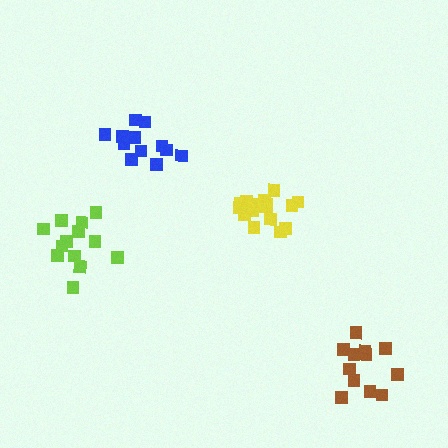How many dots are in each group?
Group 1: 17 dots, Group 2: 12 dots, Group 3: 12 dots, Group 4: 13 dots (54 total).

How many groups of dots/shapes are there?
There are 4 groups.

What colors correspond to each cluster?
The clusters are colored: yellow, blue, brown, lime.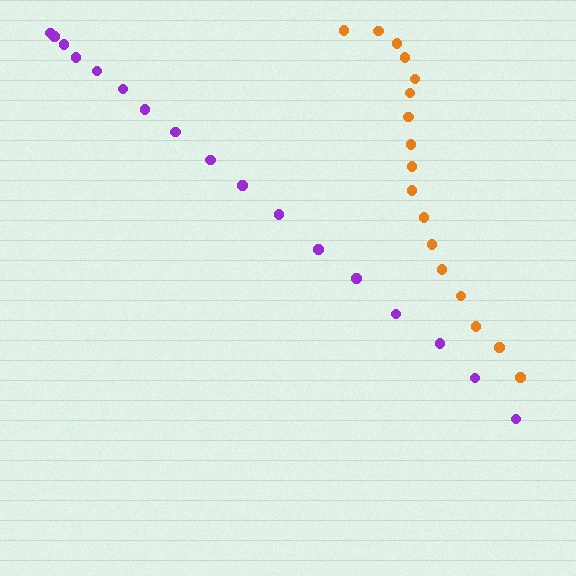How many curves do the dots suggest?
There are 2 distinct paths.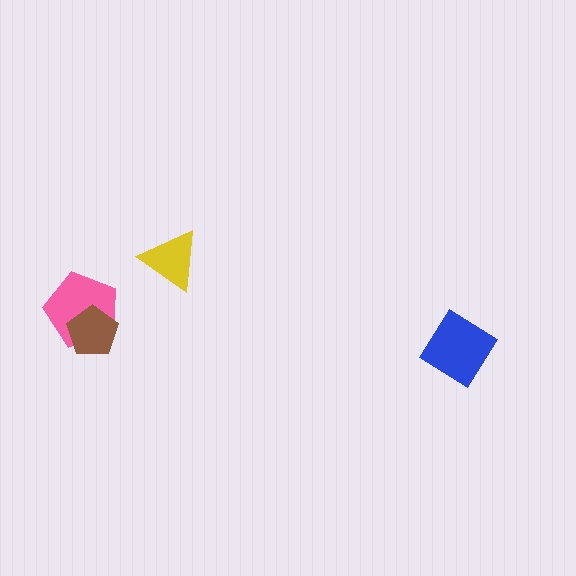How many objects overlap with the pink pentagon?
1 object overlaps with the pink pentagon.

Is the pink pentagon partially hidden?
Yes, it is partially covered by another shape.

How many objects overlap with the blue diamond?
0 objects overlap with the blue diamond.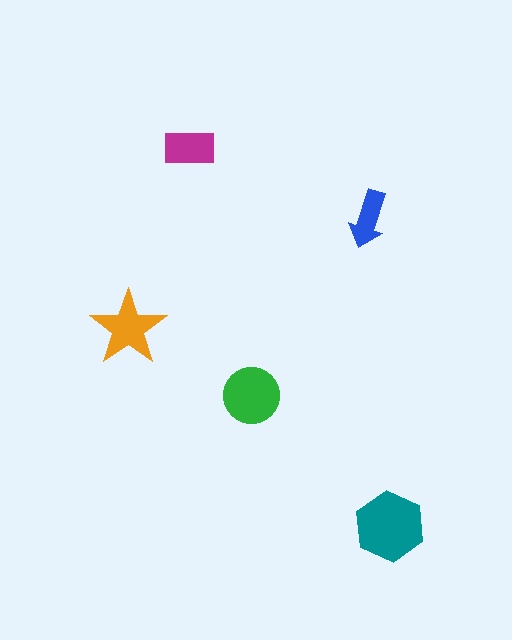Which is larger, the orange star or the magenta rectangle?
The orange star.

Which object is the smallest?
The blue arrow.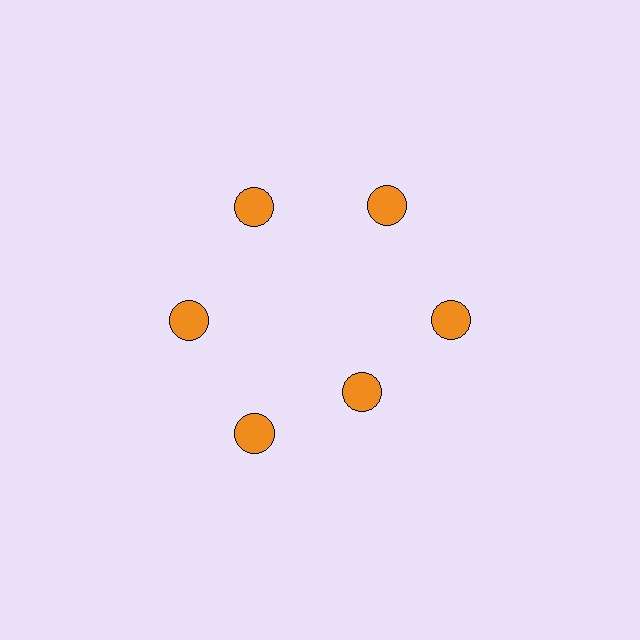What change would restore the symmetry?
The symmetry would be restored by moving it outward, back onto the ring so that all 6 circles sit at equal angles and equal distance from the center.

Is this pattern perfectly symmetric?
No. The 6 orange circles are arranged in a ring, but one element near the 5 o'clock position is pulled inward toward the center, breaking the 6-fold rotational symmetry.